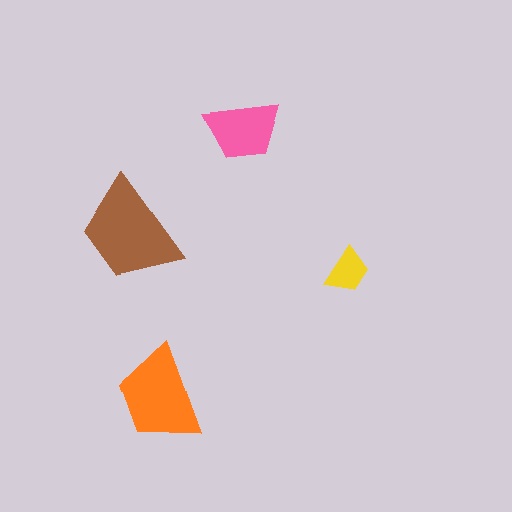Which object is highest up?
The pink trapezoid is topmost.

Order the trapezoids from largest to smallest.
the brown one, the orange one, the pink one, the yellow one.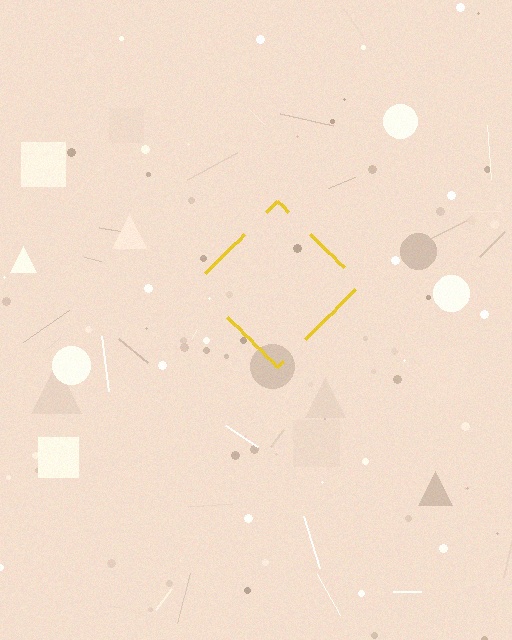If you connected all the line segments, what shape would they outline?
They would outline a diamond.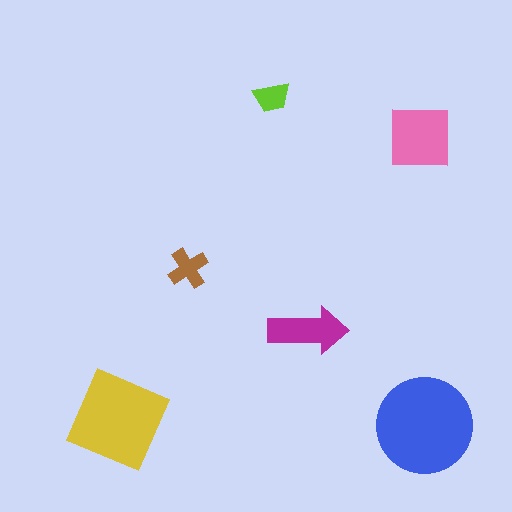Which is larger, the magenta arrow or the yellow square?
The yellow square.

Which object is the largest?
The blue circle.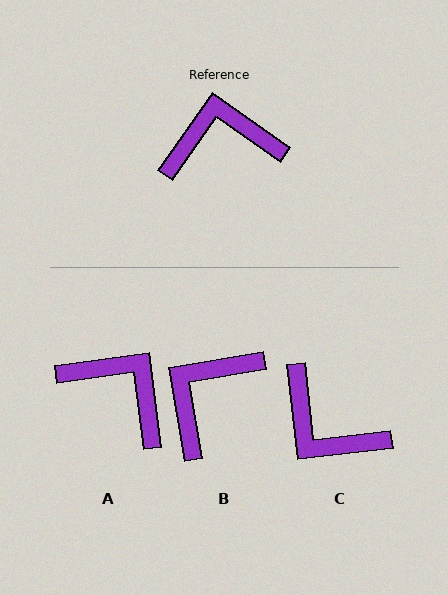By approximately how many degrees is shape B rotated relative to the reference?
Approximately 45 degrees counter-clockwise.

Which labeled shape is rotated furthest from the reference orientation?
C, about 132 degrees away.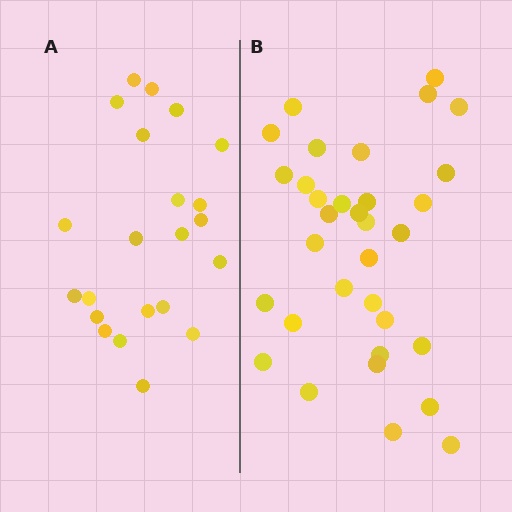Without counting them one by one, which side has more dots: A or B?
Region B (the right region) has more dots.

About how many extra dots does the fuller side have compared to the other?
Region B has roughly 12 or so more dots than region A.